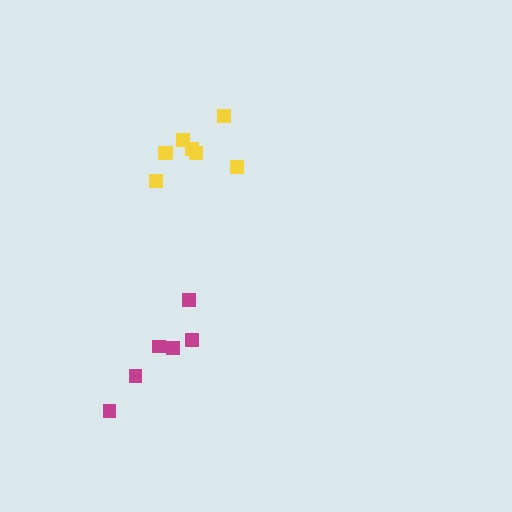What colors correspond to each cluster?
The clusters are colored: yellow, magenta.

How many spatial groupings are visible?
There are 2 spatial groupings.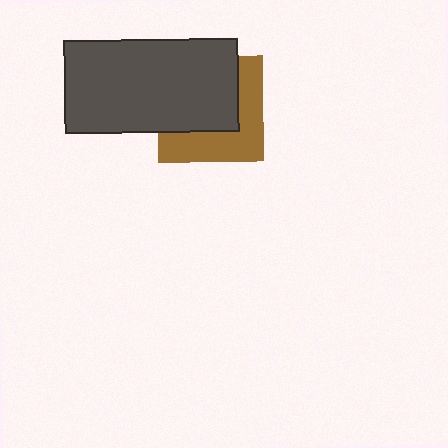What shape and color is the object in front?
The object in front is a dark gray rectangle.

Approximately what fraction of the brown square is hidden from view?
Roughly 55% of the brown square is hidden behind the dark gray rectangle.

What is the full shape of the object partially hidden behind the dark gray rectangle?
The partially hidden object is a brown square.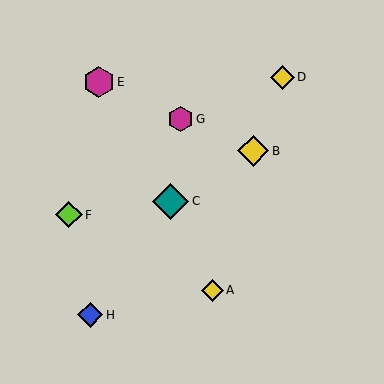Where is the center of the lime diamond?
The center of the lime diamond is at (69, 215).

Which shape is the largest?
The teal diamond (labeled C) is the largest.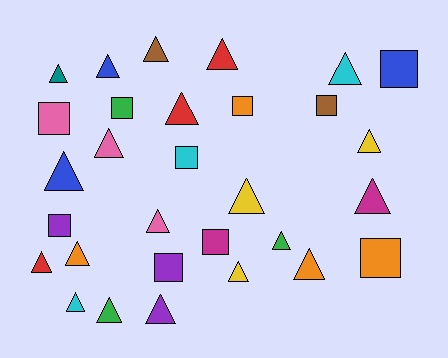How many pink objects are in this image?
There are 3 pink objects.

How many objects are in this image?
There are 30 objects.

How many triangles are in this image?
There are 20 triangles.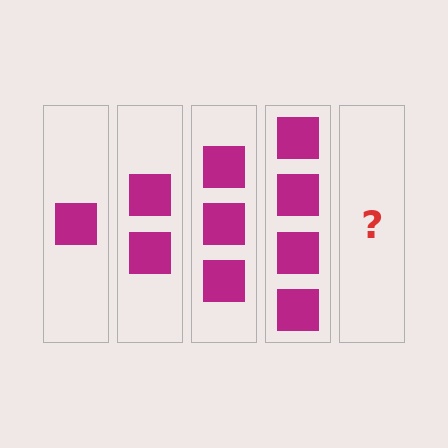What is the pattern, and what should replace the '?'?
The pattern is that each step adds one more square. The '?' should be 5 squares.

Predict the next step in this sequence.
The next step is 5 squares.